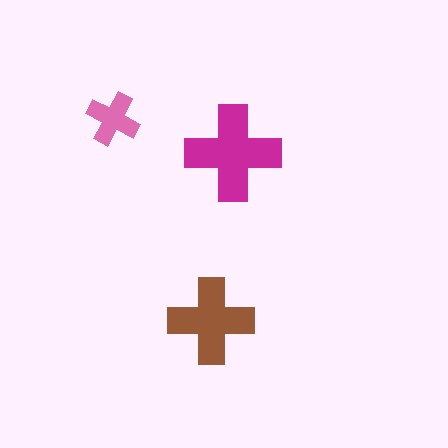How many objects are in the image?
There are 3 objects in the image.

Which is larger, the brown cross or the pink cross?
The brown one.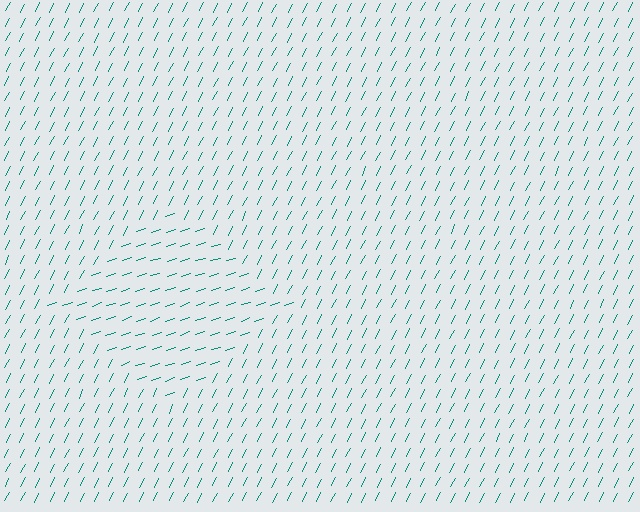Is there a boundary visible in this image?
Yes, there is a texture boundary formed by a change in line orientation.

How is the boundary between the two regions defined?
The boundary is defined purely by a change in line orientation (approximately 45 degrees difference). All lines are the same color and thickness.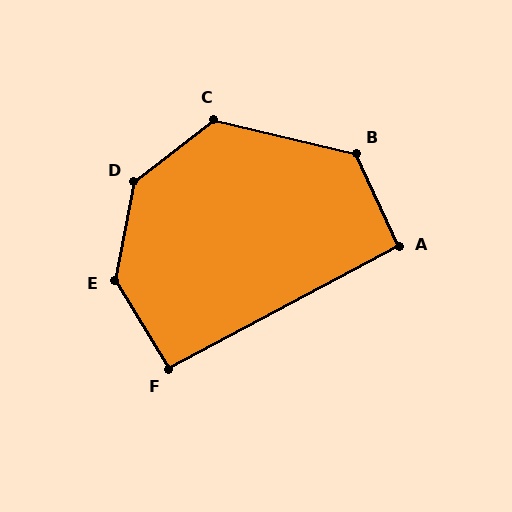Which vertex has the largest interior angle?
D, at approximately 139 degrees.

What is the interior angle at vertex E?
Approximately 138 degrees (obtuse).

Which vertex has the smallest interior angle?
F, at approximately 93 degrees.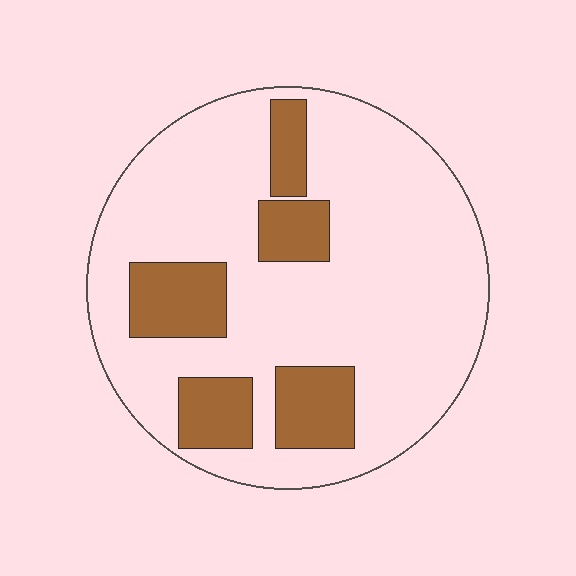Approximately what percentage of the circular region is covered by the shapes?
Approximately 20%.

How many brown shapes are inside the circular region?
5.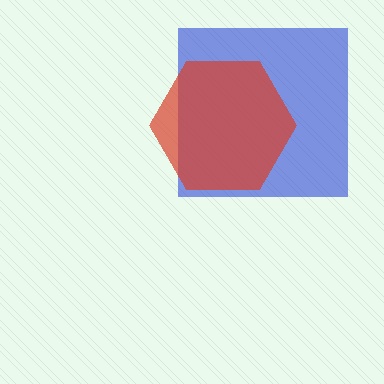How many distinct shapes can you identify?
There are 2 distinct shapes: a blue square, a red hexagon.